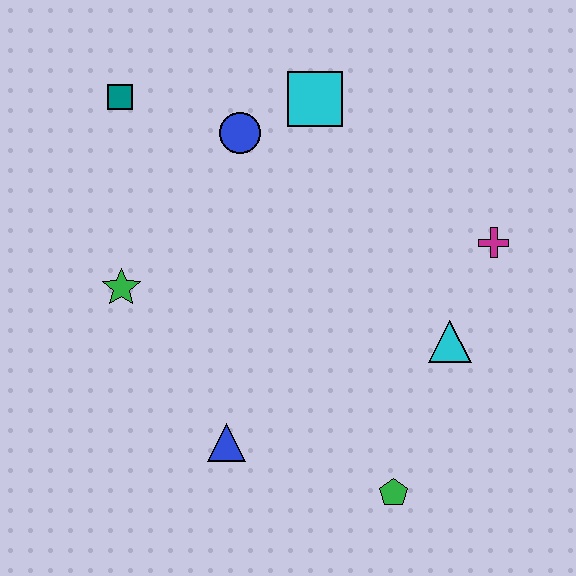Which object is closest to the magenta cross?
The cyan triangle is closest to the magenta cross.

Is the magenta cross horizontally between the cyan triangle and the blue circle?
No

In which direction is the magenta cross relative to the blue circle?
The magenta cross is to the right of the blue circle.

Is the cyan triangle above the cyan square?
No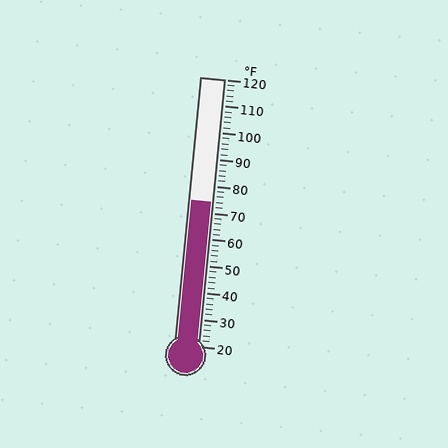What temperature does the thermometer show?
The thermometer shows approximately 74°F.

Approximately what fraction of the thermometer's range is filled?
The thermometer is filled to approximately 55% of its range.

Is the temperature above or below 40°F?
The temperature is above 40°F.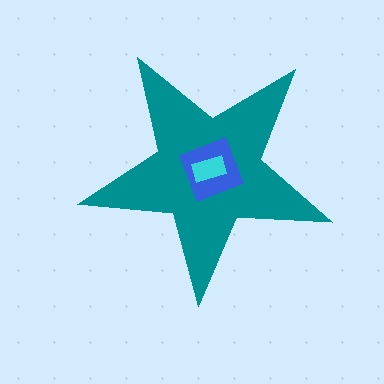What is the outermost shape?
The teal star.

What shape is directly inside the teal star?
The blue diamond.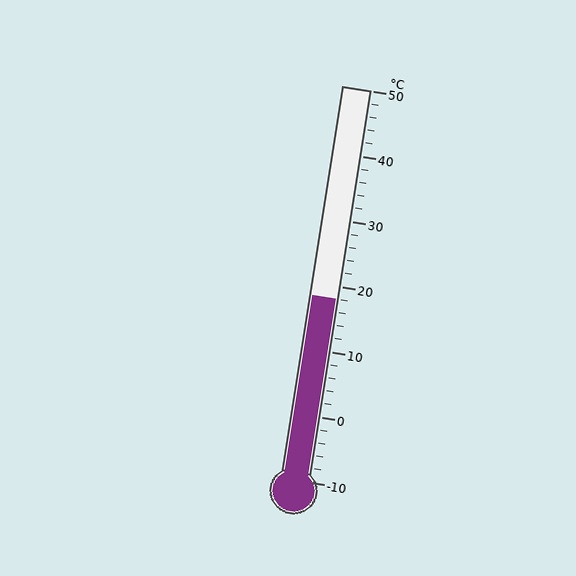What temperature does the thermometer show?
The thermometer shows approximately 18°C.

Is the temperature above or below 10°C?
The temperature is above 10°C.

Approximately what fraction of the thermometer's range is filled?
The thermometer is filled to approximately 45% of its range.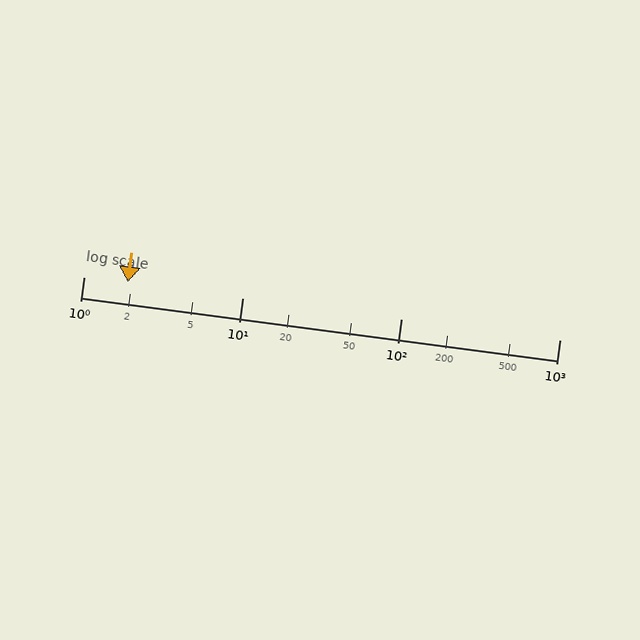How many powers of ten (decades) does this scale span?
The scale spans 3 decades, from 1 to 1000.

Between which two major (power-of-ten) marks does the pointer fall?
The pointer is between 1 and 10.